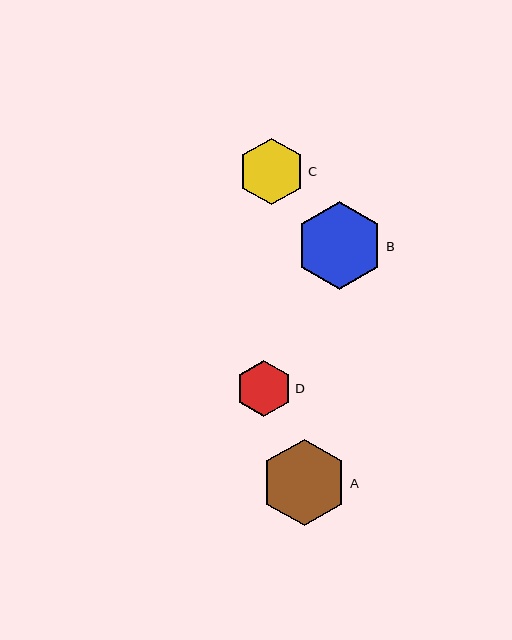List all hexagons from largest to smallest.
From largest to smallest: B, A, C, D.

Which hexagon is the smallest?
Hexagon D is the smallest with a size of approximately 56 pixels.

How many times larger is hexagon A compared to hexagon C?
Hexagon A is approximately 1.3 times the size of hexagon C.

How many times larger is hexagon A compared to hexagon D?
Hexagon A is approximately 1.5 times the size of hexagon D.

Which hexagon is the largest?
Hexagon B is the largest with a size of approximately 88 pixels.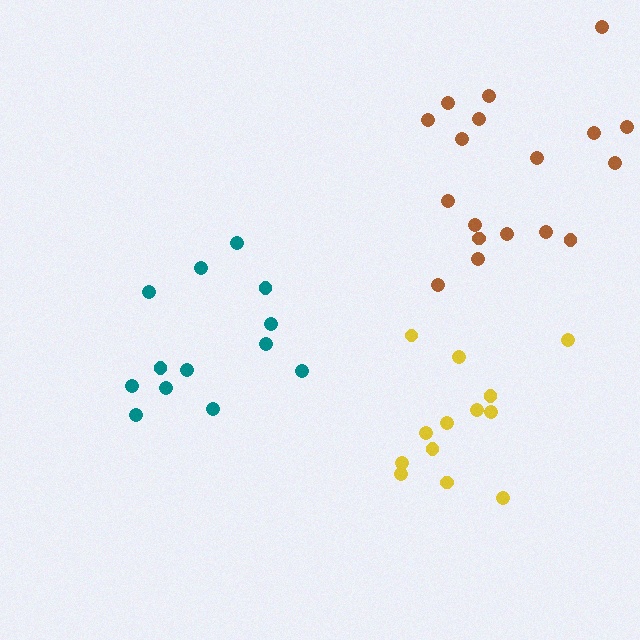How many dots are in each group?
Group 1: 13 dots, Group 2: 13 dots, Group 3: 18 dots (44 total).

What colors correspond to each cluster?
The clusters are colored: yellow, teal, brown.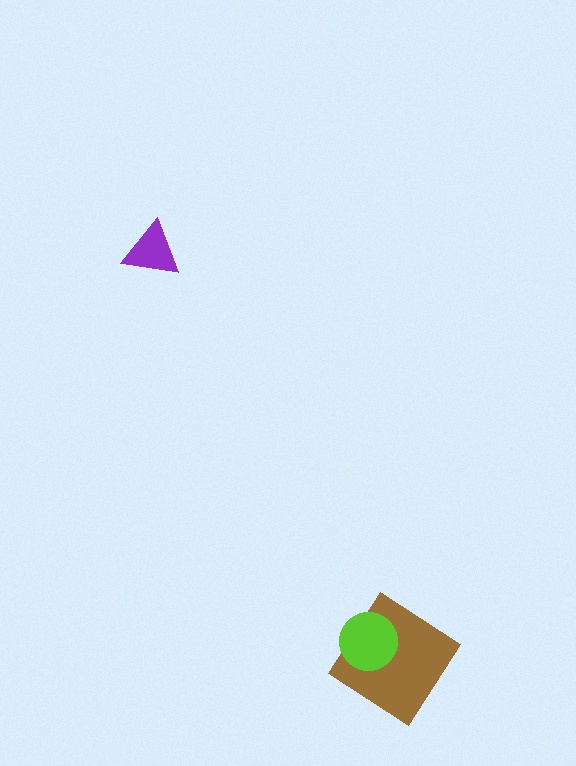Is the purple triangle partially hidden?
No, no other shape covers it.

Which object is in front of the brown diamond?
The lime circle is in front of the brown diamond.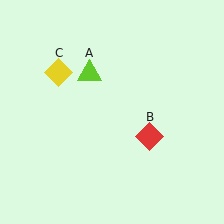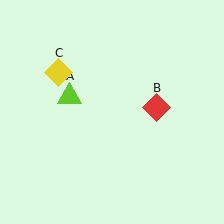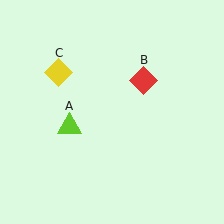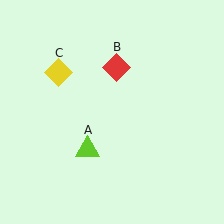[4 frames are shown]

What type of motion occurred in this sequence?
The lime triangle (object A), red diamond (object B) rotated counterclockwise around the center of the scene.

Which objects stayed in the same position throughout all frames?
Yellow diamond (object C) remained stationary.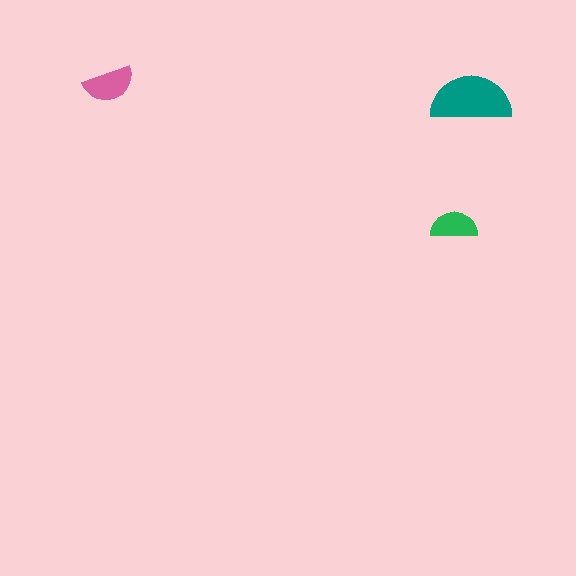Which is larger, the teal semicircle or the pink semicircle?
The teal one.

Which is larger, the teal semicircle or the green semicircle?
The teal one.